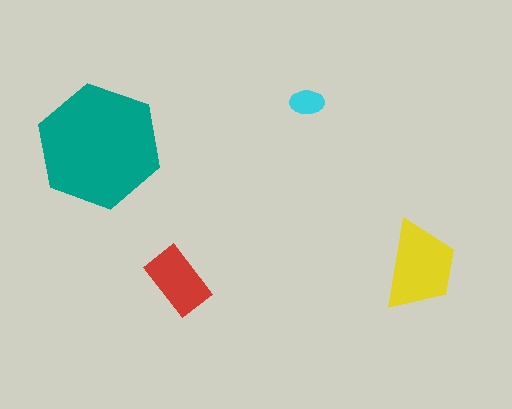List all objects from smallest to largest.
The cyan ellipse, the red rectangle, the yellow trapezoid, the teal hexagon.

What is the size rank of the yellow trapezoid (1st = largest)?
2nd.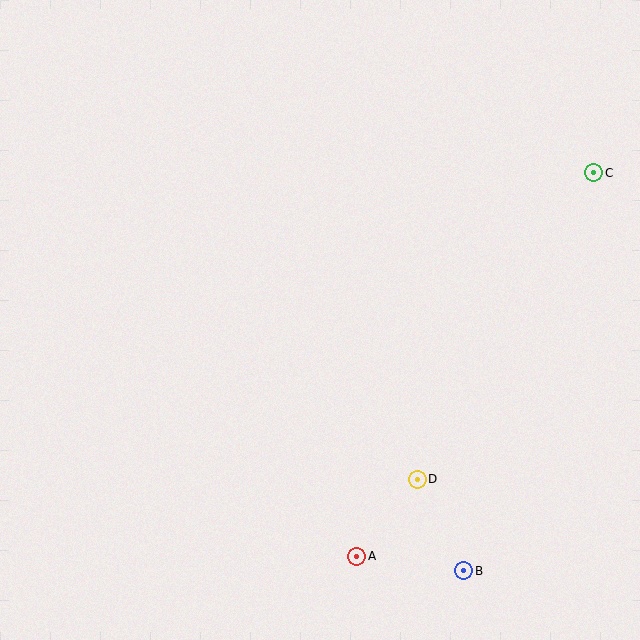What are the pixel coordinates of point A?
Point A is at (357, 556).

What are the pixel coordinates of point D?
Point D is at (417, 479).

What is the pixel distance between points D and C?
The distance between D and C is 354 pixels.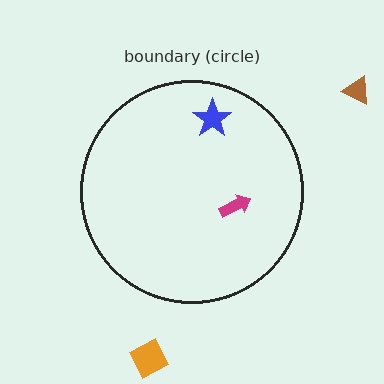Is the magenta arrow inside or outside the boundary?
Inside.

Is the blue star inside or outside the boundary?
Inside.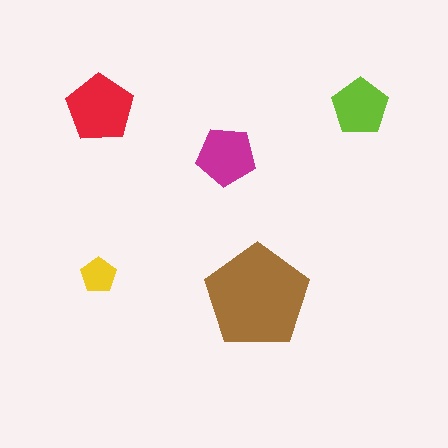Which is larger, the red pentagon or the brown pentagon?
The brown one.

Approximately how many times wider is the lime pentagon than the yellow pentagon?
About 1.5 times wider.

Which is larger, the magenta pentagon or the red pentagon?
The red one.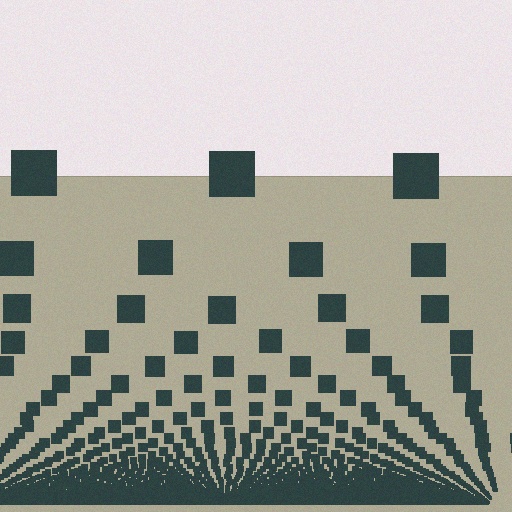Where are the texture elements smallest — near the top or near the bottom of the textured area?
Near the bottom.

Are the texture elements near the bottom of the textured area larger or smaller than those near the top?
Smaller. The gradient is inverted — elements near the bottom are smaller and denser.